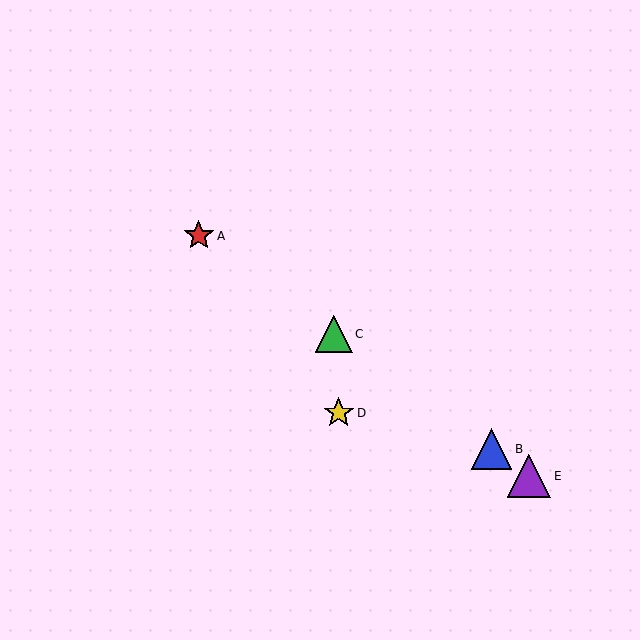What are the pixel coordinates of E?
Object E is at (529, 476).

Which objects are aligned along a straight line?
Objects A, B, C, E are aligned along a straight line.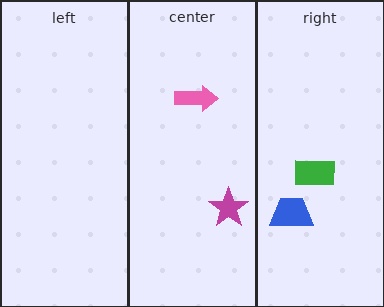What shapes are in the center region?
The magenta star, the pink arrow.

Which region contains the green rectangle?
The right region.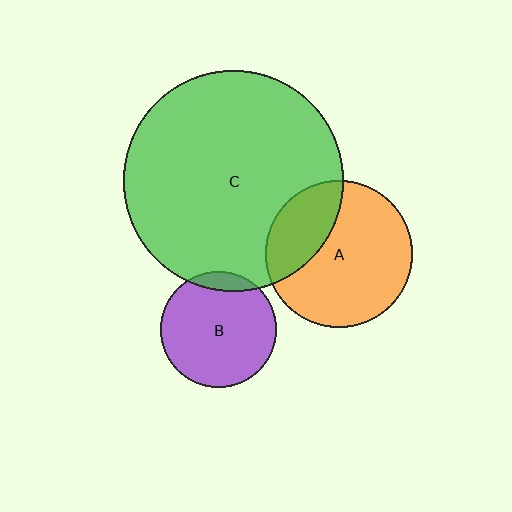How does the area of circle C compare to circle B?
Approximately 3.6 times.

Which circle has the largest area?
Circle C (green).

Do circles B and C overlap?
Yes.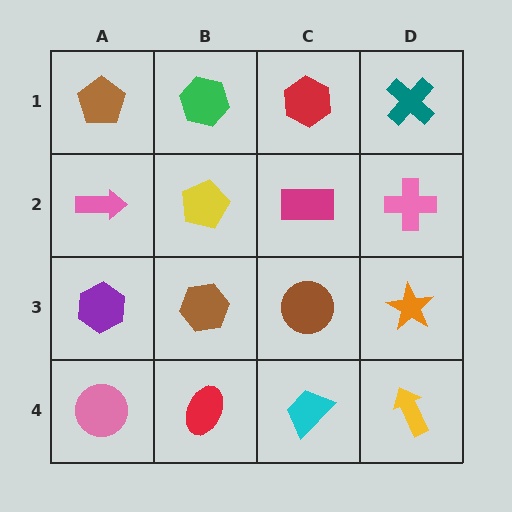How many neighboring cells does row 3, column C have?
4.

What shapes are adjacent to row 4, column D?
An orange star (row 3, column D), a cyan trapezoid (row 4, column C).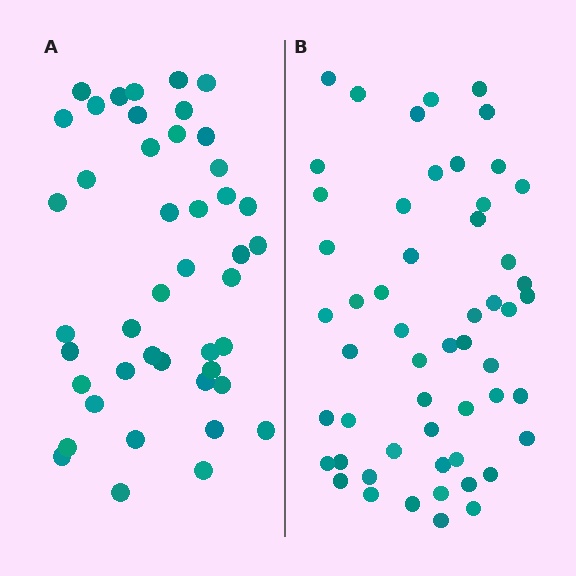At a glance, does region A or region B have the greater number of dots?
Region B (the right region) has more dots.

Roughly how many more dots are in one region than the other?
Region B has roughly 10 or so more dots than region A.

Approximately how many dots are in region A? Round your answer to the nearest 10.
About 40 dots. (The exact count is 44, which rounds to 40.)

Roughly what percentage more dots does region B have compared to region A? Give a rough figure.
About 25% more.